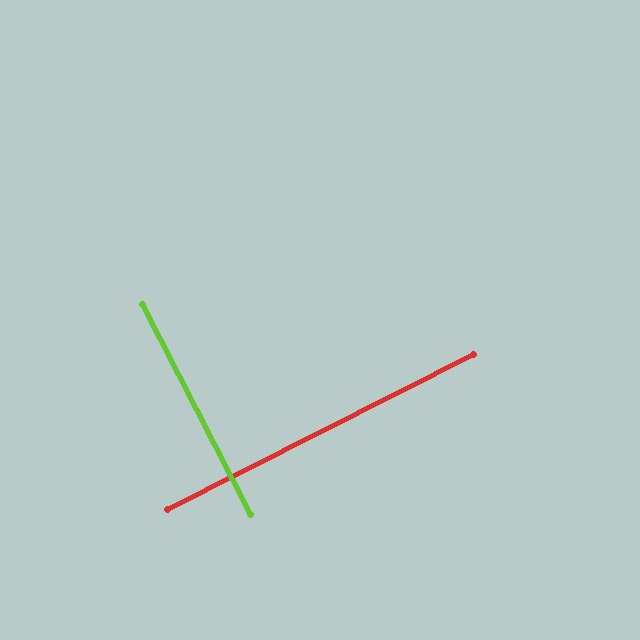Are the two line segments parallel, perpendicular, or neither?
Perpendicular — they meet at approximately 90°.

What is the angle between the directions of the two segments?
Approximately 90 degrees.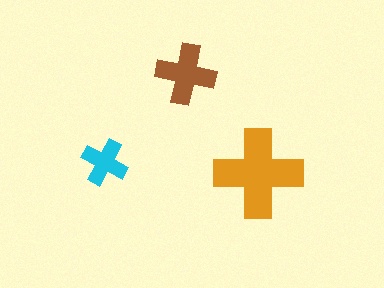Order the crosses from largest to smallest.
the orange one, the brown one, the cyan one.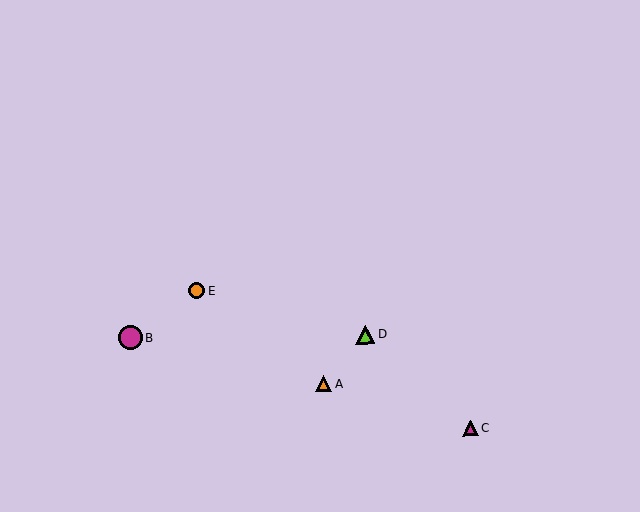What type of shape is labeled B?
Shape B is a magenta circle.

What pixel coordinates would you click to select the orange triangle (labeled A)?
Click at (324, 384) to select the orange triangle A.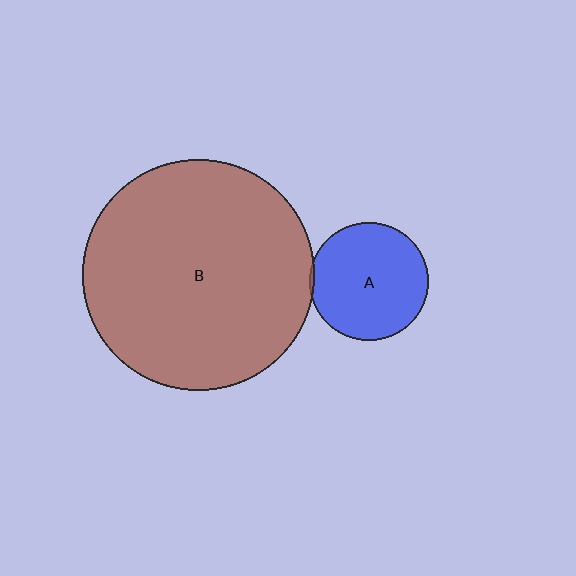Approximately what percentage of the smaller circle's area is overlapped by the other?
Approximately 5%.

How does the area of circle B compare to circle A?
Approximately 3.8 times.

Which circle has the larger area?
Circle B (brown).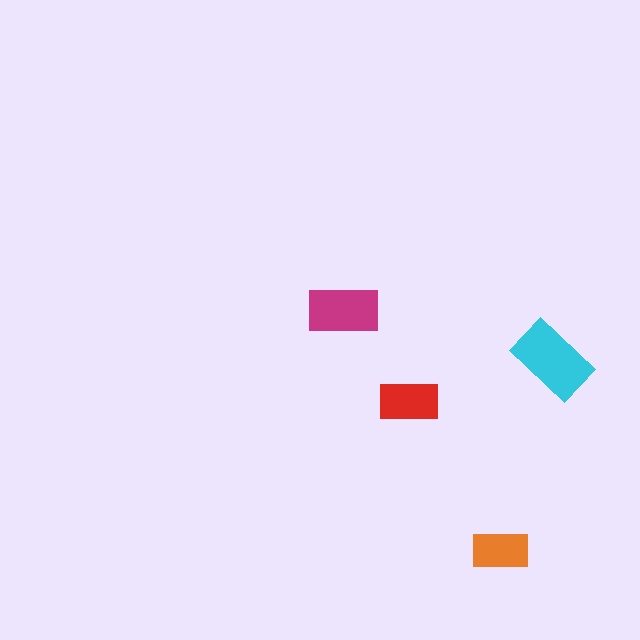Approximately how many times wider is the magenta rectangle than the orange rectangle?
About 1.5 times wider.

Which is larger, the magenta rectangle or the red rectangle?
The magenta one.